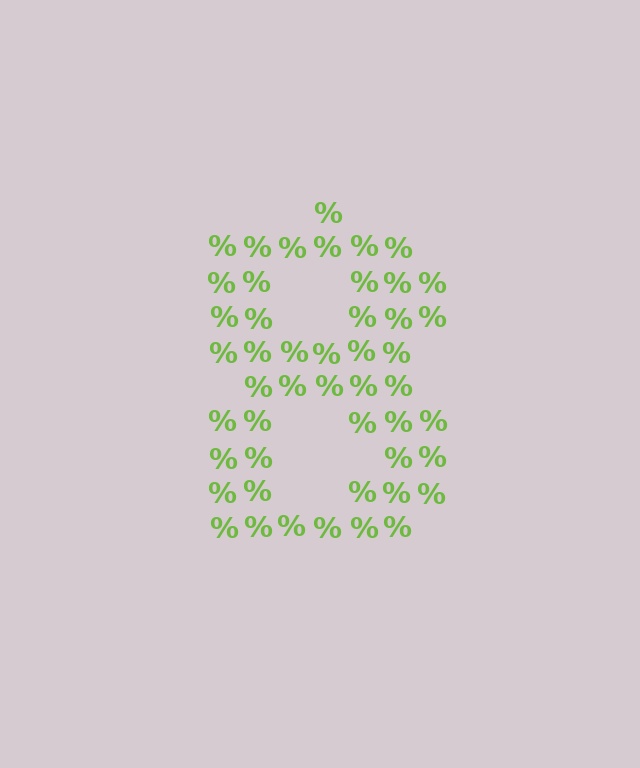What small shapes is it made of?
It is made of small percent signs.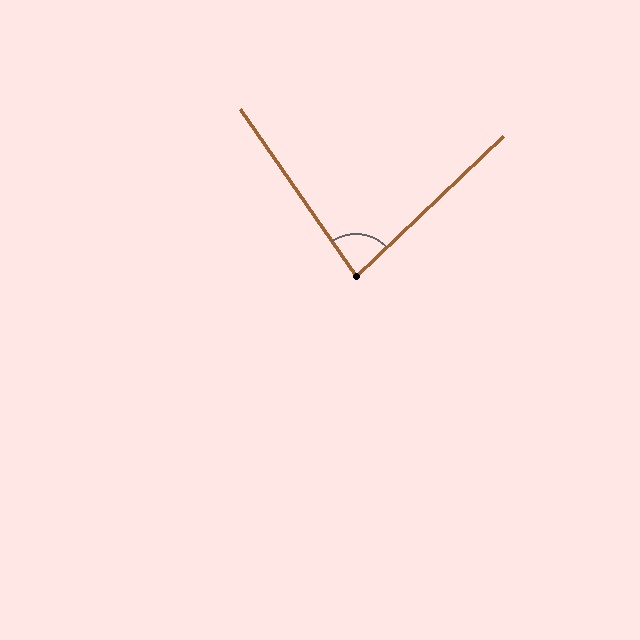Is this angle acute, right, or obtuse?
It is acute.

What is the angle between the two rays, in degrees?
Approximately 81 degrees.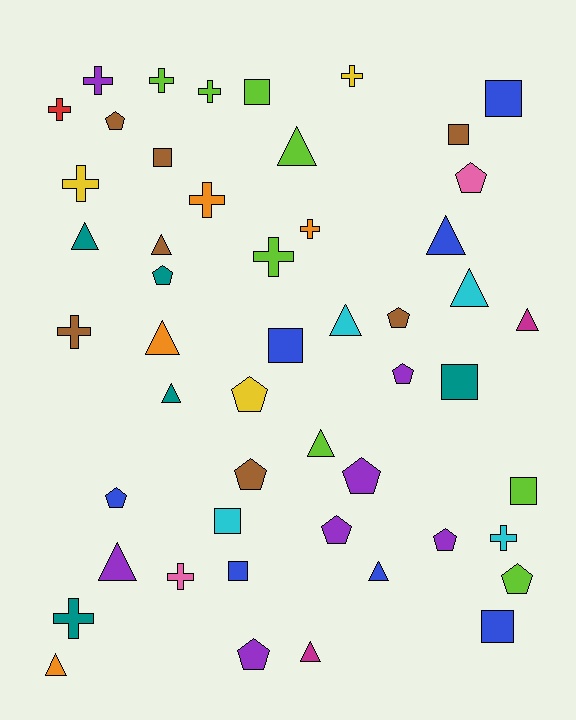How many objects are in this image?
There are 50 objects.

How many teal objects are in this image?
There are 5 teal objects.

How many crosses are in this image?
There are 13 crosses.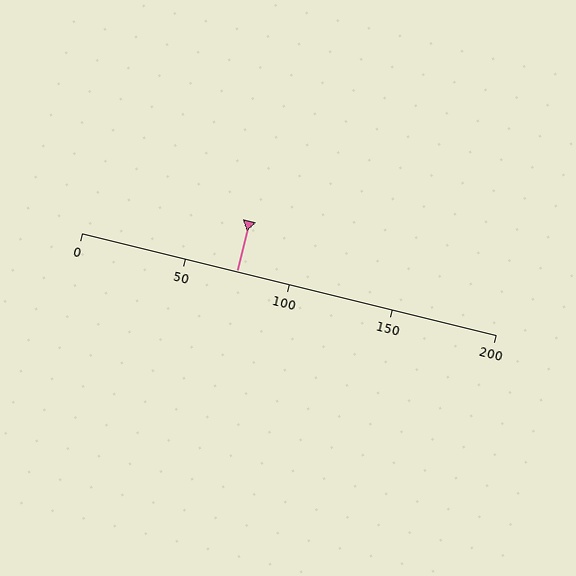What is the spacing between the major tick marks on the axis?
The major ticks are spaced 50 apart.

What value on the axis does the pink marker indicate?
The marker indicates approximately 75.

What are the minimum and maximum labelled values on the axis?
The axis runs from 0 to 200.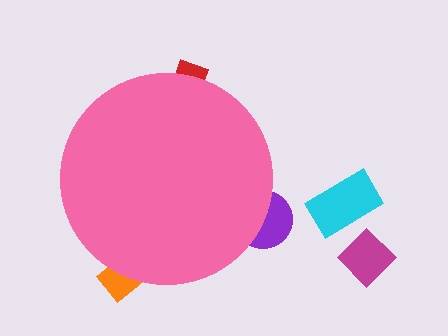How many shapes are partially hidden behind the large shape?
3 shapes are partially hidden.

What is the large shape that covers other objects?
A pink circle.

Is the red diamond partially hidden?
Yes, the red diamond is partially hidden behind the pink circle.